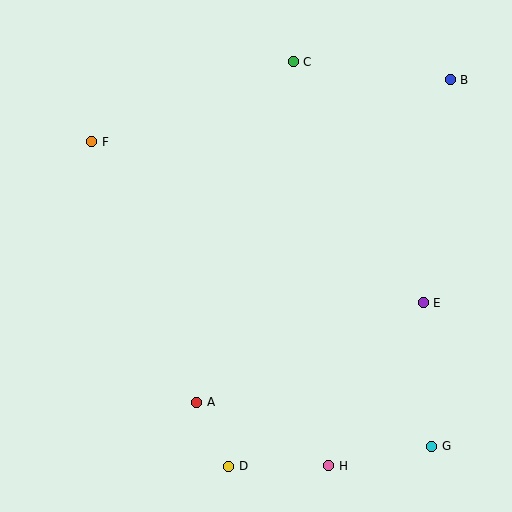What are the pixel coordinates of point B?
Point B is at (450, 80).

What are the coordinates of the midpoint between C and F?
The midpoint between C and F is at (192, 102).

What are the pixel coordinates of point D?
Point D is at (229, 466).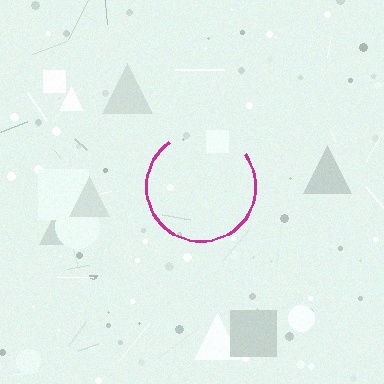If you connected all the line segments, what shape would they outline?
They would outline a circle.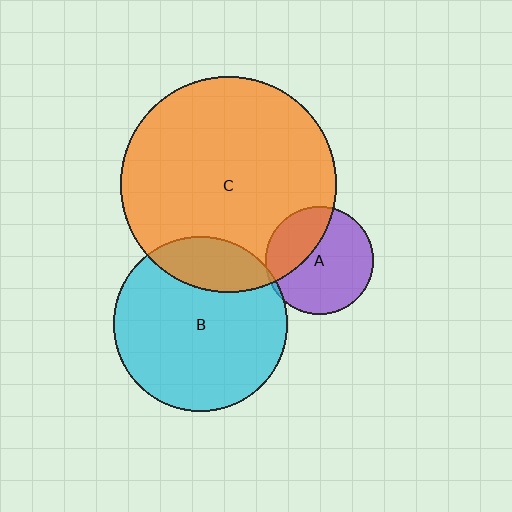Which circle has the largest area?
Circle C (orange).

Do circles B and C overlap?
Yes.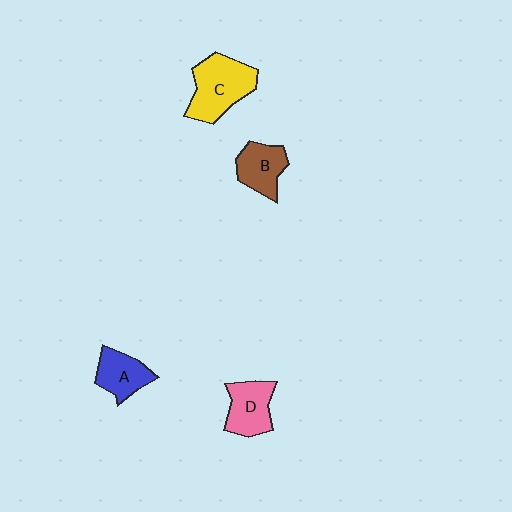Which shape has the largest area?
Shape C (yellow).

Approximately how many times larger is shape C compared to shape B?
Approximately 1.5 times.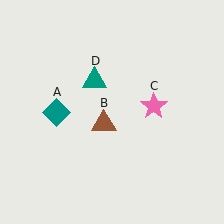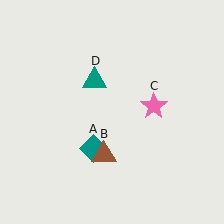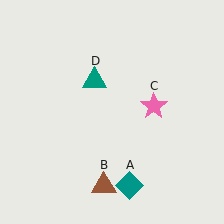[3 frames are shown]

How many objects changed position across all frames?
2 objects changed position: teal diamond (object A), brown triangle (object B).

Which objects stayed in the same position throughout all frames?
Pink star (object C) and teal triangle (object D) remained stationary.